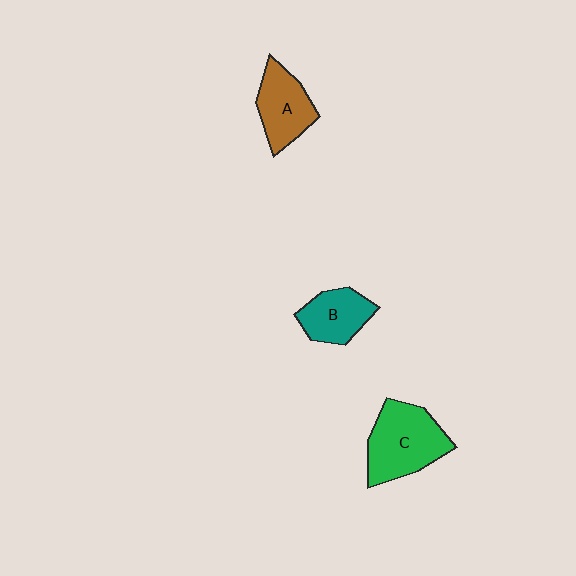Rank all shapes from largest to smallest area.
From largest to smallest: C (green), A (brown), B (teal).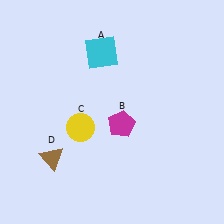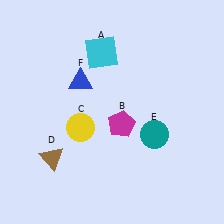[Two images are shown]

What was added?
A teal circle (E), a blue triangle (F) were added in Image 2.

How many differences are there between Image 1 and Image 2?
There are 2 differences between the two images.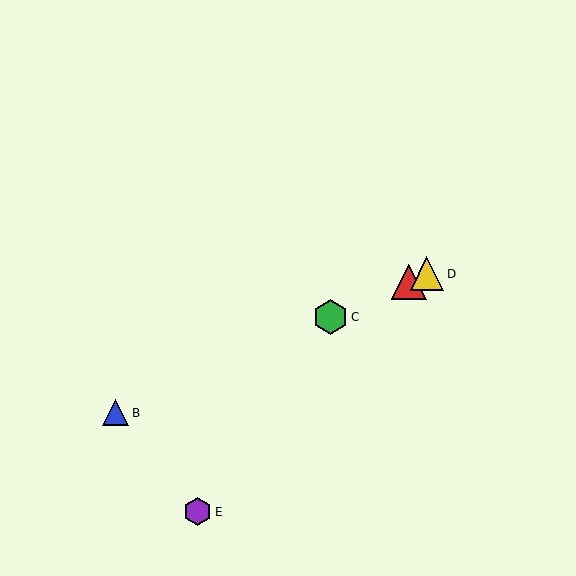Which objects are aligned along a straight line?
Objects A, B, C, D are aligned along a straight line.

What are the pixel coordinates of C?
Object C is at (330, 317).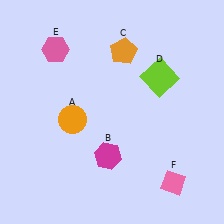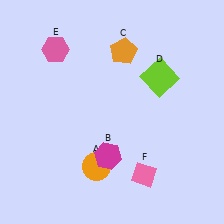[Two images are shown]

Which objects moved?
The objects that moved are: the orange circle (A), the pink diamond (F).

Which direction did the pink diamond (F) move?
The pink diamond (F) moved left.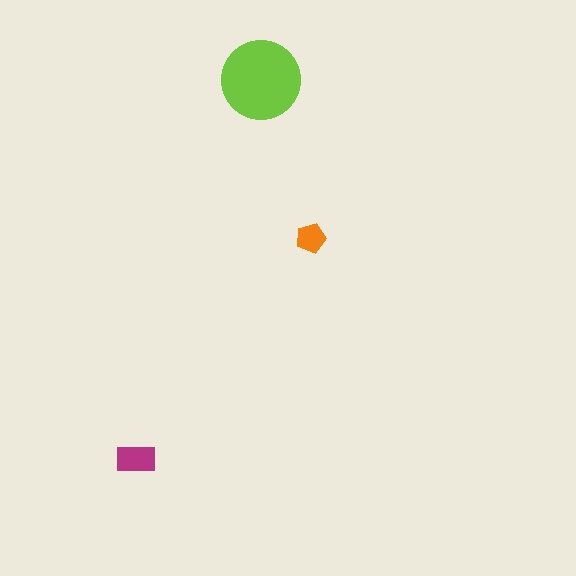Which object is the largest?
The lime circle.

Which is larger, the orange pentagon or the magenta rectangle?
The magenta rectangle.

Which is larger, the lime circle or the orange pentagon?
The lime circle.